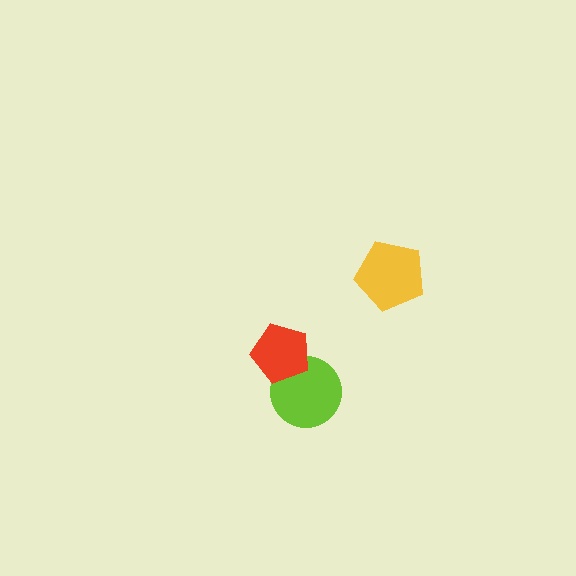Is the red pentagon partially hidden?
No, no other shape covers it.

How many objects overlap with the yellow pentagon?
0 objects overlap with the yellow pentagon.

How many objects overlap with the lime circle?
1 object overlaps with the lime circle.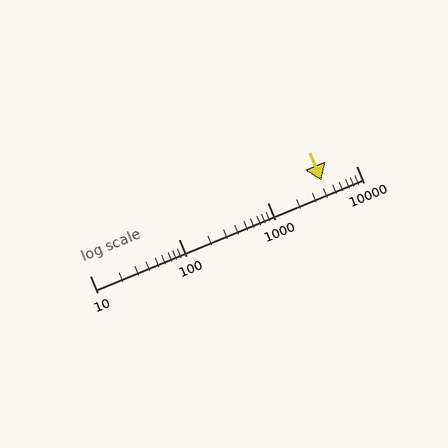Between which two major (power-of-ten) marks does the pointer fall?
The pointer is between 1000 and 10000.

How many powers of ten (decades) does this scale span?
The scale spans 3 decades, from 10 to 10000.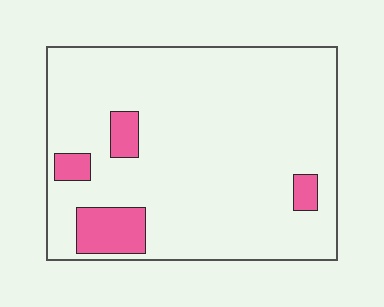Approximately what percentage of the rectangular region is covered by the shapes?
Approximately 10%.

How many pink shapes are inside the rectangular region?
4.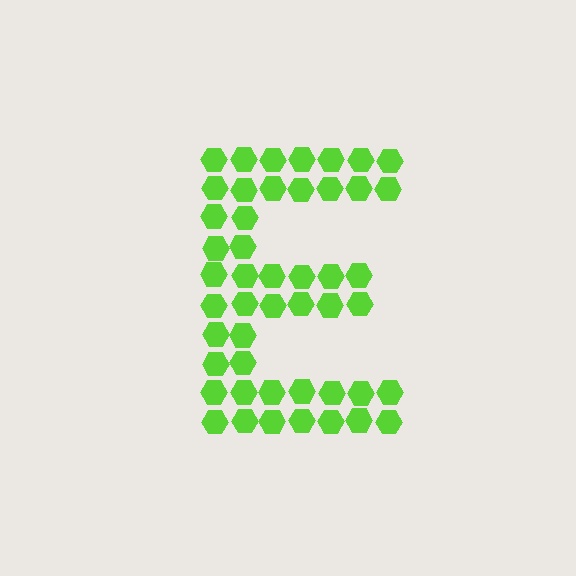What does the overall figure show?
The overall figure shows the letter E.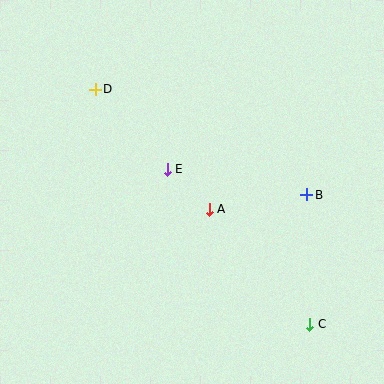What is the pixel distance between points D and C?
The distance between D and C is 318 pixels.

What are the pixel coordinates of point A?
Point A is at (209, 209).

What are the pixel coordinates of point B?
Point B is at (307, 195).